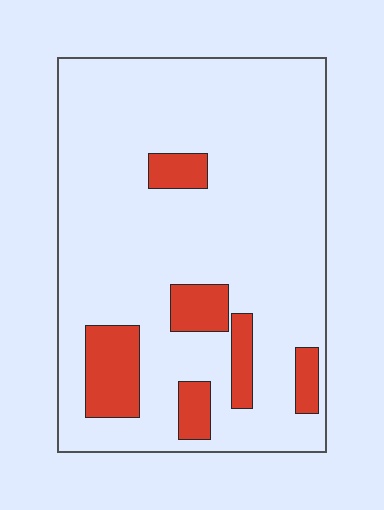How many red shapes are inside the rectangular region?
6.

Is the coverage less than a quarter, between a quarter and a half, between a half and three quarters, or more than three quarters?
Less than a quarter.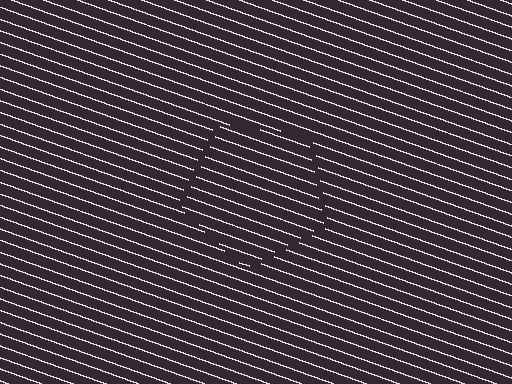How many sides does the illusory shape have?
5 sides — the line-ends trace a pentagon.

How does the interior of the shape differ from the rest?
The interior of the shape contains the same grating, shifted by half a period — the contour is defined by the phase discontinuity where line-ends from the inner and outer gratings abut.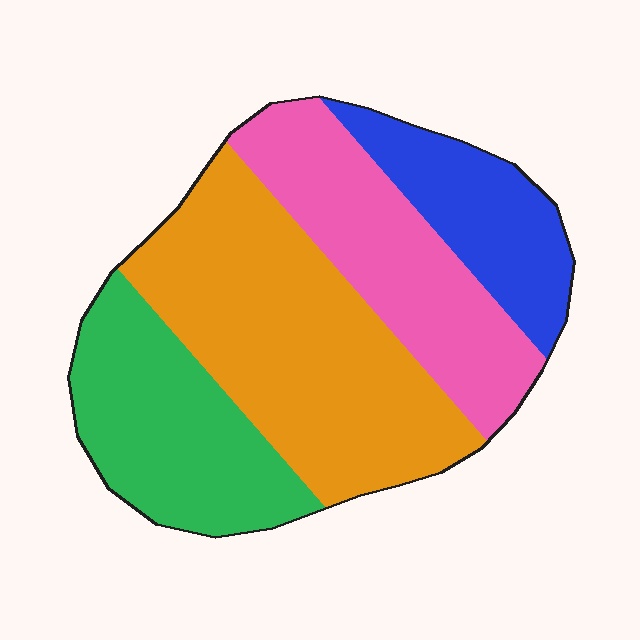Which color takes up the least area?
Blue, at roughly 15%.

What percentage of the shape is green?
Green covers roughly 25% of the shape.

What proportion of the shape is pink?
Pink takes up about one quarter (1/4) of the shape.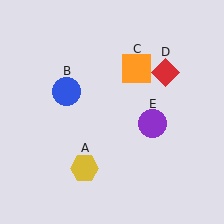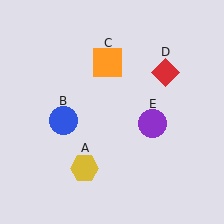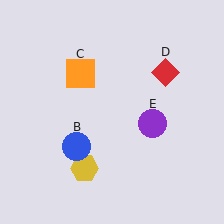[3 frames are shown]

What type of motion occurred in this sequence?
The blue circle (object B), orange square (object C) rotated counterclockwise around the center of the scene.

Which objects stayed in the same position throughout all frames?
Yellow hexagon (object A) and red diamond (object D) and purple circle (object E) remained stationary.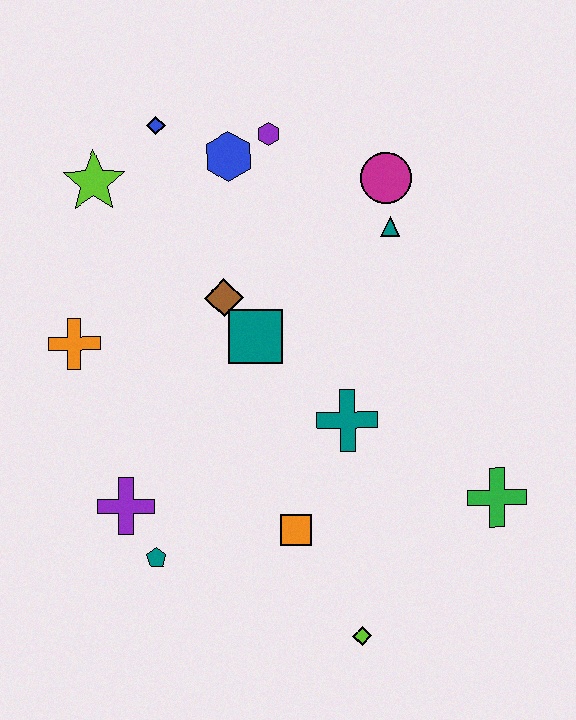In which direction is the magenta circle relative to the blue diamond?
The magenta circle is to the right of the blue diamond.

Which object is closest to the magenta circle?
The teal triangle is closest to the magenta circle.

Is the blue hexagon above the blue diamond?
No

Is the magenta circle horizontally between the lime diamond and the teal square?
No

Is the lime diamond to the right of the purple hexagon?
Yes